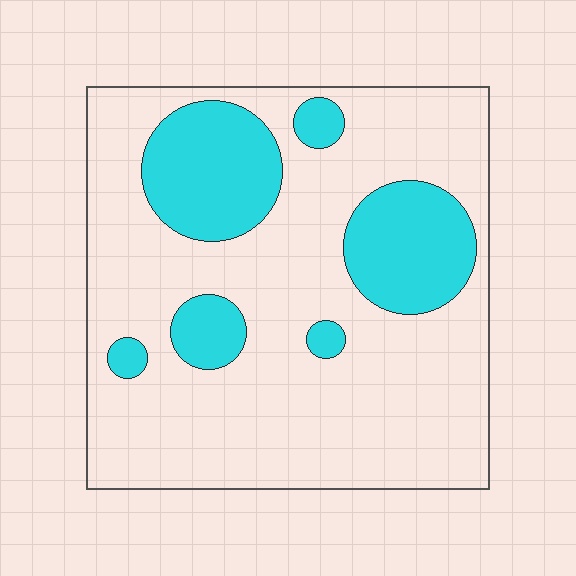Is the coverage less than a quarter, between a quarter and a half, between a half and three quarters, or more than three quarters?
Less than a quarter.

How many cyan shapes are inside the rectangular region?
6.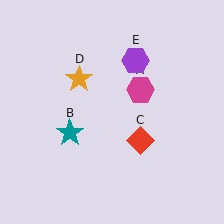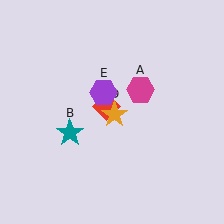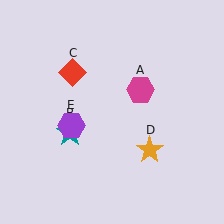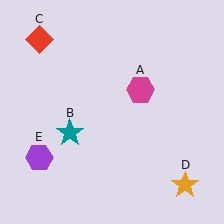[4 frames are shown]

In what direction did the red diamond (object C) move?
The red diamond (object C) moved up and to the left.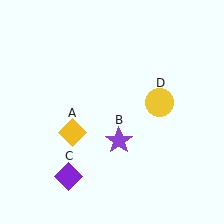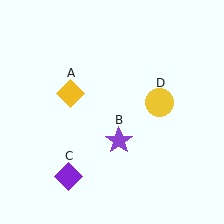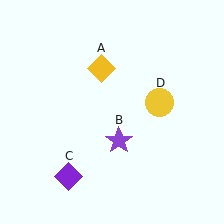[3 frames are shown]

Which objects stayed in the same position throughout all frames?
Purple star (object B) and purple diamond (object C) and yellow circle (object D) remained stationary.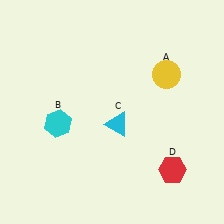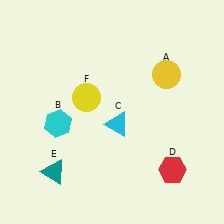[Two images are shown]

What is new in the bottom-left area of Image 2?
A teal triangle (E) was added in the bottom-left area of Image 2.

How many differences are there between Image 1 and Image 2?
There are 2 differences between the two images.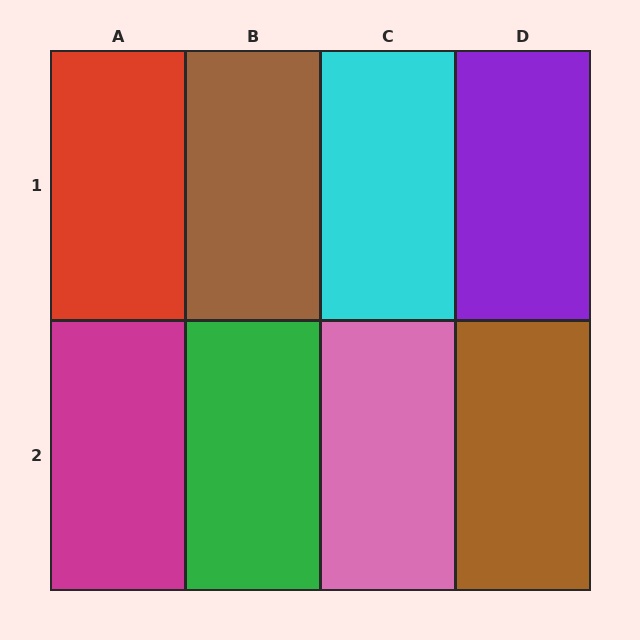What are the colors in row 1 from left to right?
Red, brown, cyan, purple.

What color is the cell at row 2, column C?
Pink.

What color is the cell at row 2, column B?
Green.